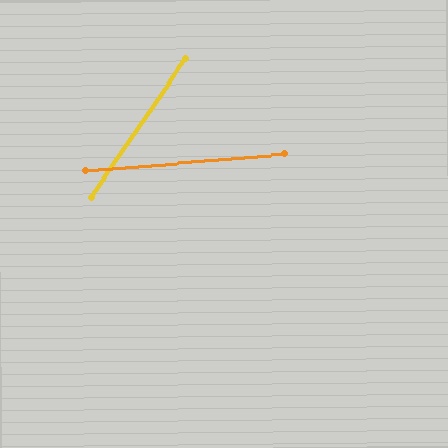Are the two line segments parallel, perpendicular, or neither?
Neither parallel nor perpendicular — they differ by about 51°.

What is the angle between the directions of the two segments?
Approximately 51 degrees.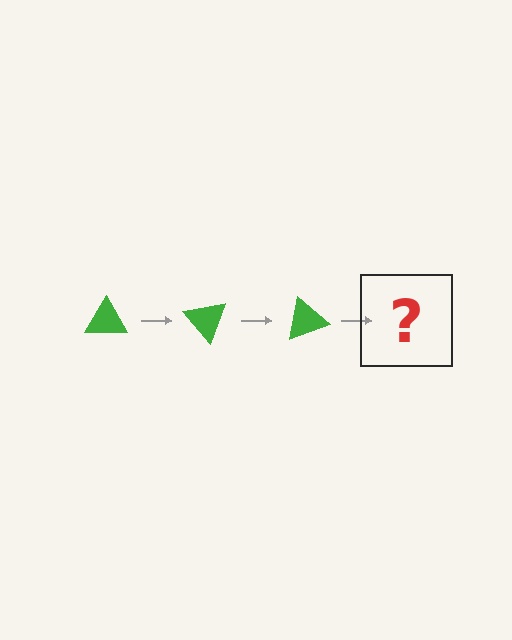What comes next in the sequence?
The next element should be a green triangle rotated 150 degrees.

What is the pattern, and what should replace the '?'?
The pattern is that the triangle rotates 50 degrees each step. The '?' should be a green triangle rotated 150 degrees.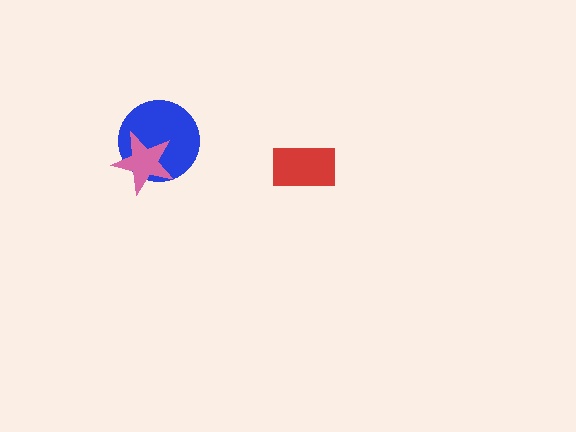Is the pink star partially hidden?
No, no other shape covers it.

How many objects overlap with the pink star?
1 object overlaps with the pink star.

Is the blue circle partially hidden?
Yes, it is partially covered by another shape.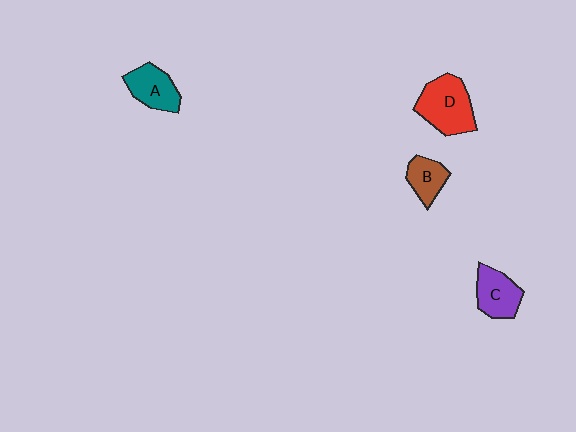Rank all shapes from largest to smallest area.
From largest to smallest: D (red), C (purple), A (teal), B (brown).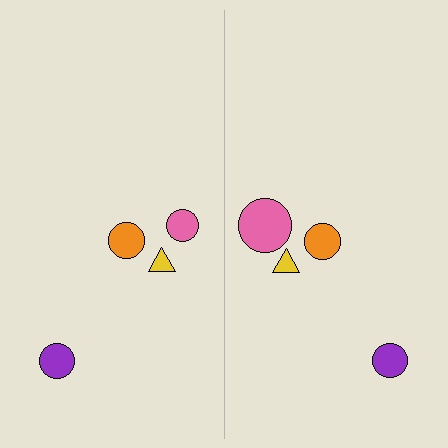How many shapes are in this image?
There are 8 shapes in this image.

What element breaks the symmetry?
The pink circle on the right side has a different size than its mirror counterpart.